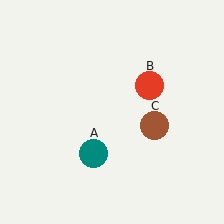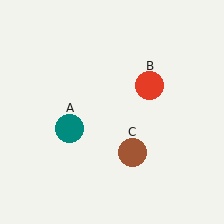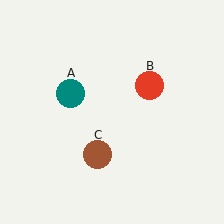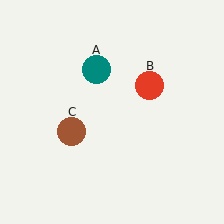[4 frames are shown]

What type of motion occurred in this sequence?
The teal circle (object A), brown circle (object C) rotated clockwise around the center of the scene.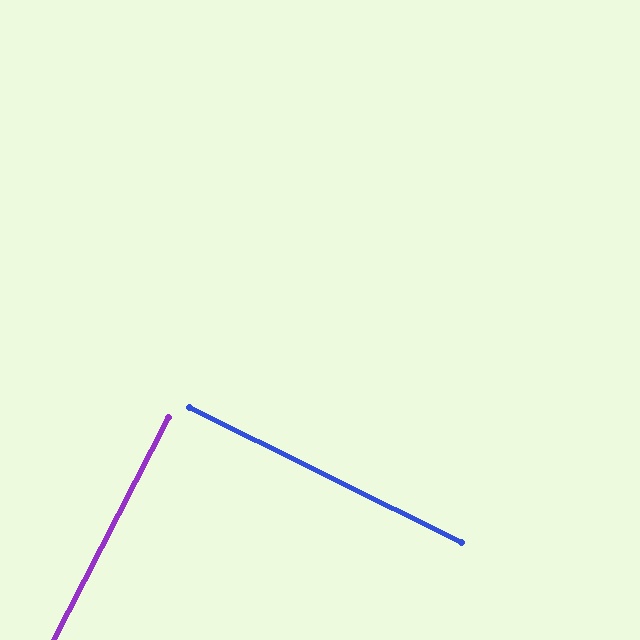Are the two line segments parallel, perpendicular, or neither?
Perpendicular — they meet at approximately 89°.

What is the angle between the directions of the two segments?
Approximately 89 degrees.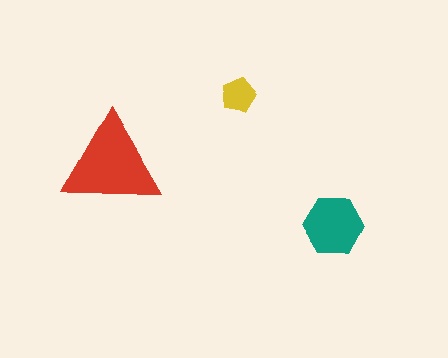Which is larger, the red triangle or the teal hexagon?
The red triangle.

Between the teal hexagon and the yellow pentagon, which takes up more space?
The teal hexagon.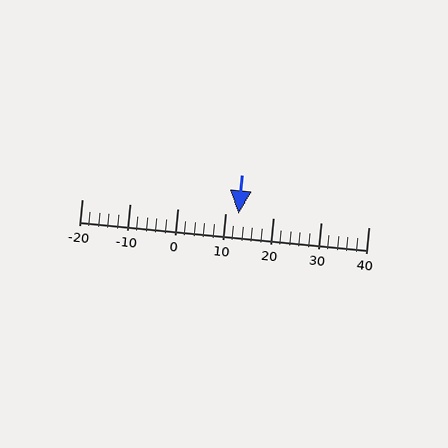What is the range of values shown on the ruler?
The ruler shows values from -20 to 40.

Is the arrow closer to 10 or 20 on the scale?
The arrow is closer to 10.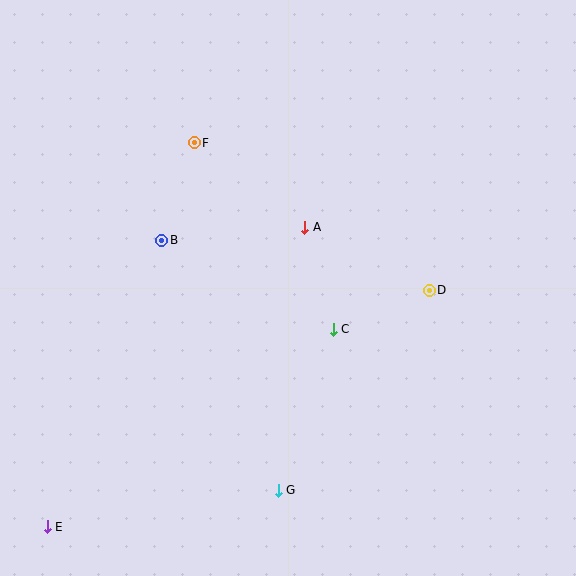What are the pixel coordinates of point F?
Point F is at (194, 143).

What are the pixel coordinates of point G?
Point G is at (278, 490).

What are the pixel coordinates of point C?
Point C is at (333, 329).